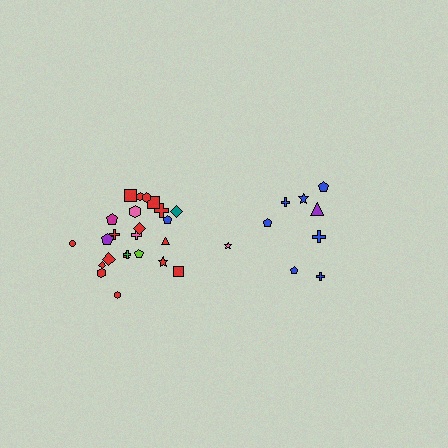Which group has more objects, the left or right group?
The left group.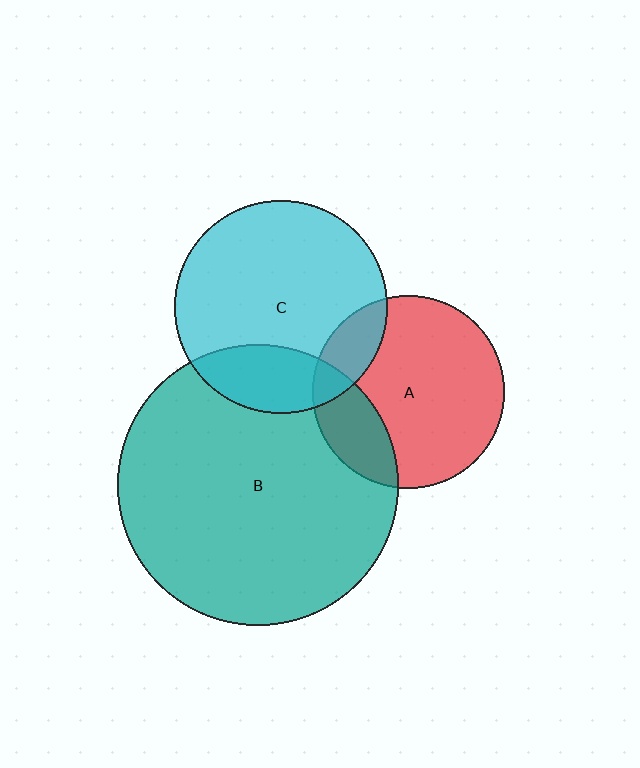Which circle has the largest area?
Circle B (teal).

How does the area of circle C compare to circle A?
Approximately 1.2 times.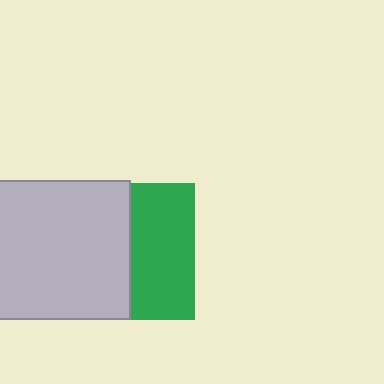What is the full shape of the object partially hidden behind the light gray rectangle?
The partially hidden object is a green square.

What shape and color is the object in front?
The object in front is a light gray rectangle.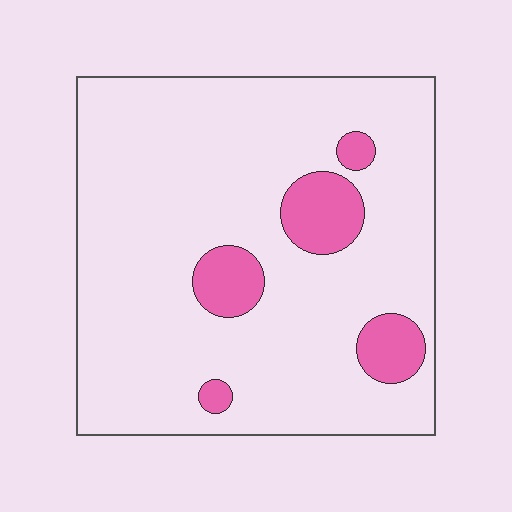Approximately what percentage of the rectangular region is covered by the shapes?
Approximately 10%.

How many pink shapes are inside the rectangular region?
5.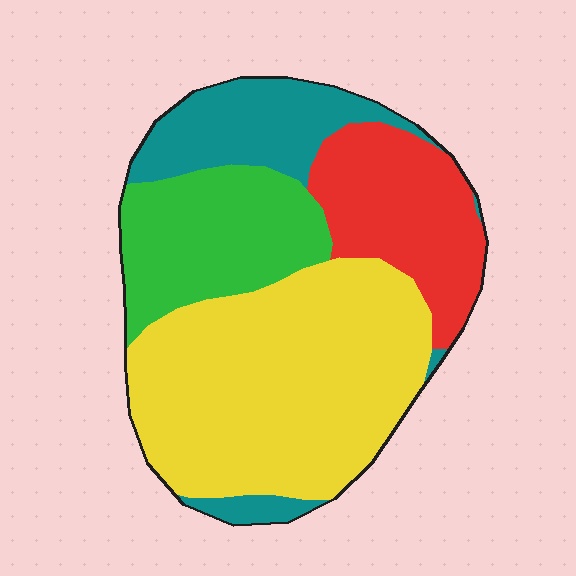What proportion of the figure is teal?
Teal covers roughly 15% of the figure.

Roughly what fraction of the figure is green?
Green covers 20% of the figure.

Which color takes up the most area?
Yellow, at roughly 45%.